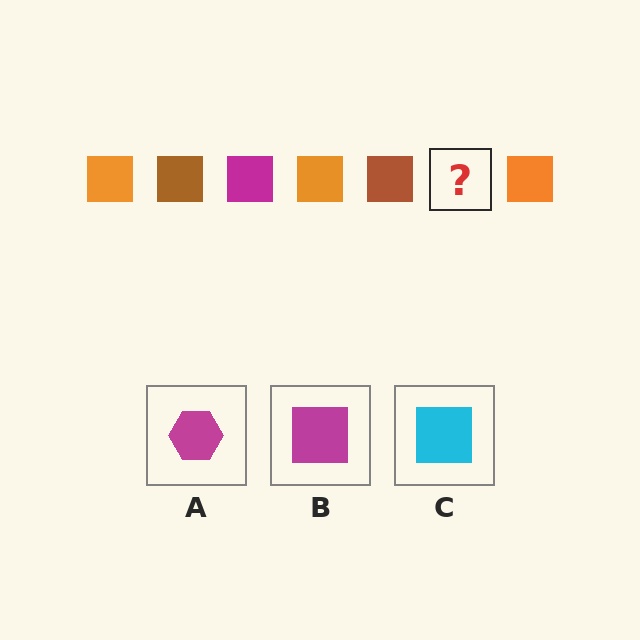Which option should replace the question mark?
Option B.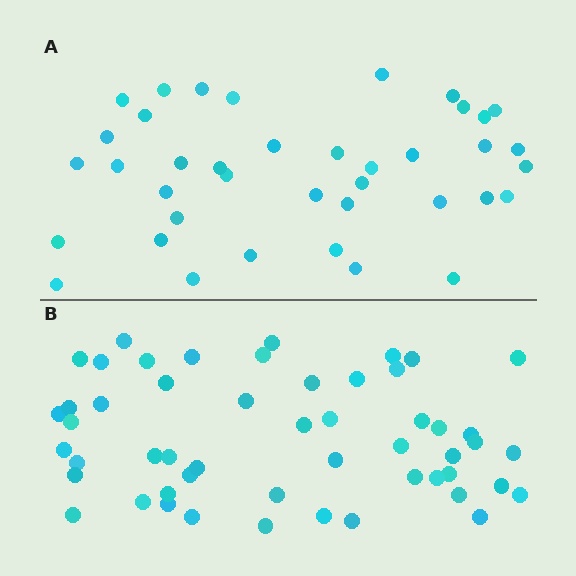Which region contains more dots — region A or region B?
Region B (the bottom region) has more dots.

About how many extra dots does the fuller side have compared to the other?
Region B has approximately 15 more dots than region A.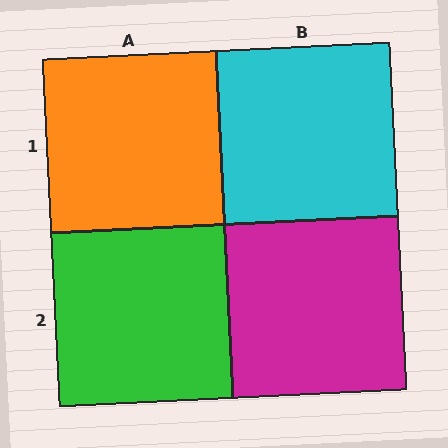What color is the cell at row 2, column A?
Green.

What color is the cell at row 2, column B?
Magenta.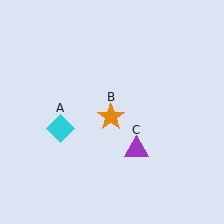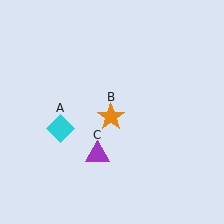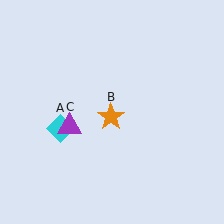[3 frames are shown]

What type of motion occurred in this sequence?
The purple triangle (object C) rotated clockwise around the center of the scene.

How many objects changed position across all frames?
1 object changed position: purple triangle (object C).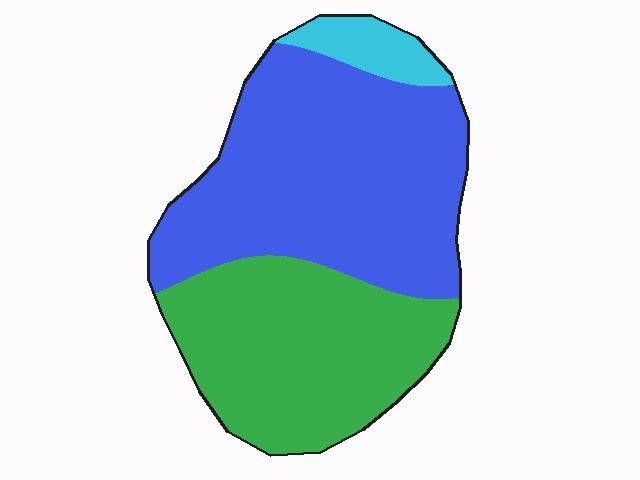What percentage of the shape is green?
Green takes up about two fifths (2/5) of the shape.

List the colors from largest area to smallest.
From largest to smallest: blue, green, cyan.